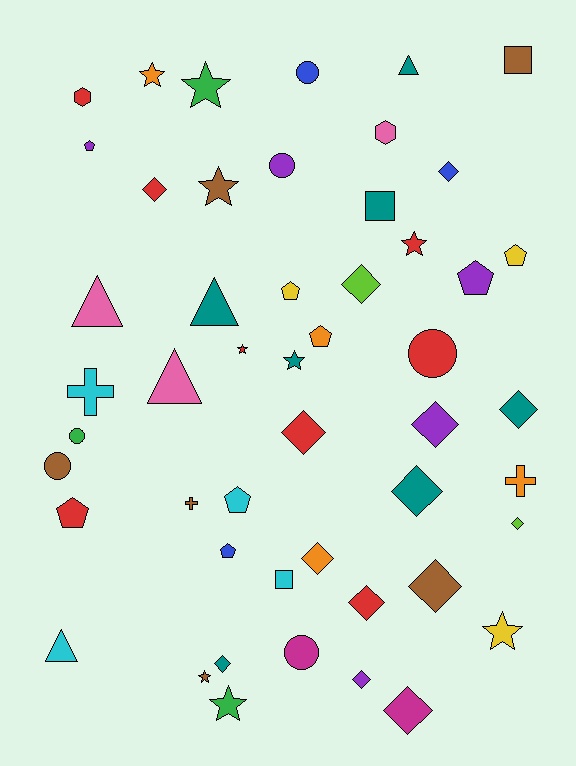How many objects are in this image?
There are 50 objects.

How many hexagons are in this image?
There are 2 hexagons.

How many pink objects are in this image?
There are 3 pink objects.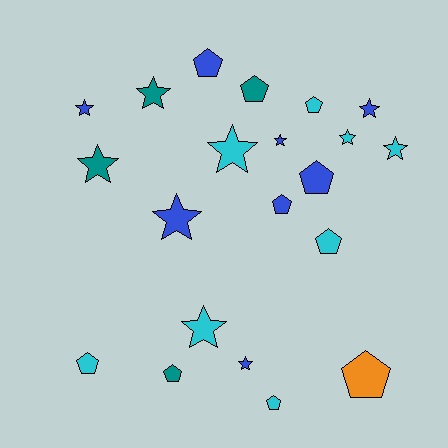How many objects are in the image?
There are 21 objects.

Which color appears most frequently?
Cyan, with 8 objects.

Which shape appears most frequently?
Star, with 11 objects.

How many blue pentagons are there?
There are 3 blue pentagons.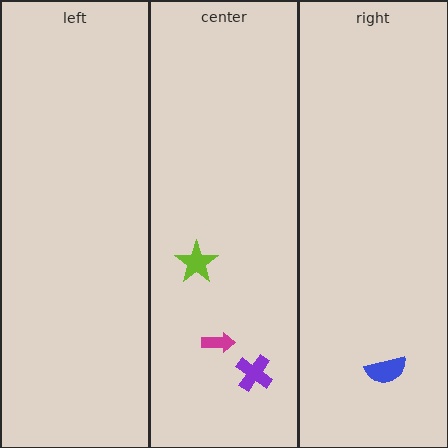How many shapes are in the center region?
3.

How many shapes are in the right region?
1.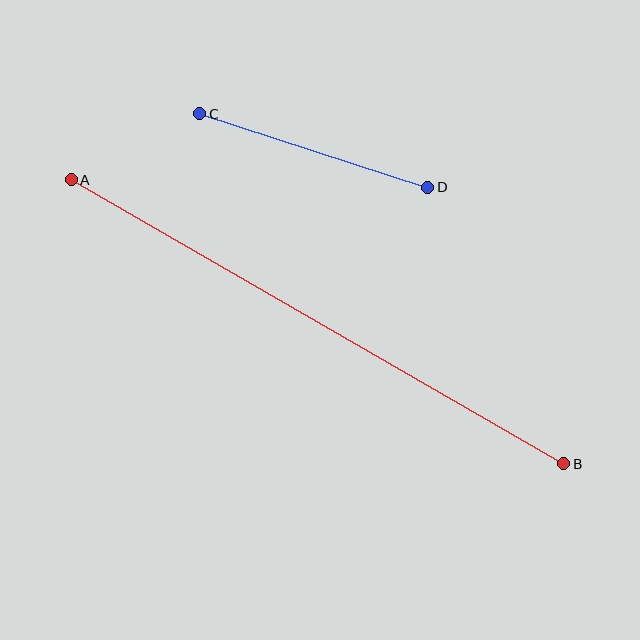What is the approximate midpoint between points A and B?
The midpoint is at approximately (318, 322) pixels.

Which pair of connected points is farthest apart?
Points A and B are farthest apart.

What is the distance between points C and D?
The distance is approximately 239 pixels.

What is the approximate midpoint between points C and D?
The midpoint is at approximately (314, 150) pixels.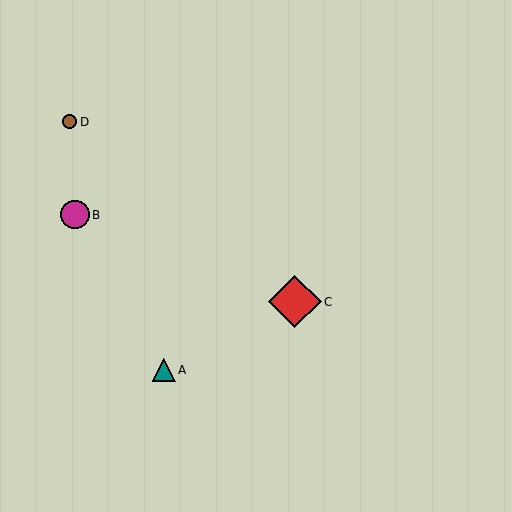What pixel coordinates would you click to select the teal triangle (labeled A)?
Click at (164, 370) to select the teal triangle A.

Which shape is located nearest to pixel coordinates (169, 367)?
The teal triangle (labeled A) at (164, 370) is nearest to that location.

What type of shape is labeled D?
Shape D is a brown circle.